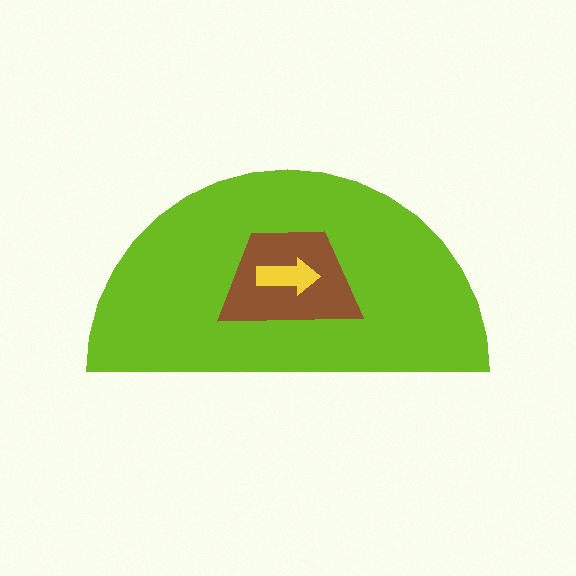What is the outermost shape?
The lime semicircle.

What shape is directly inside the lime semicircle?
The brown trapezoid.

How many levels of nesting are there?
3.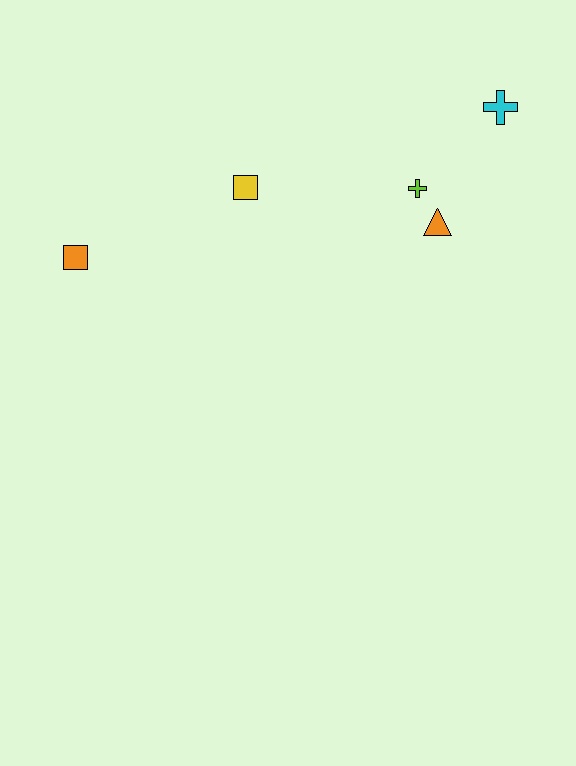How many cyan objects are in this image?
There is 1 cyan object.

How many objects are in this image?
There are 5 objects.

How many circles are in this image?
There are no circles.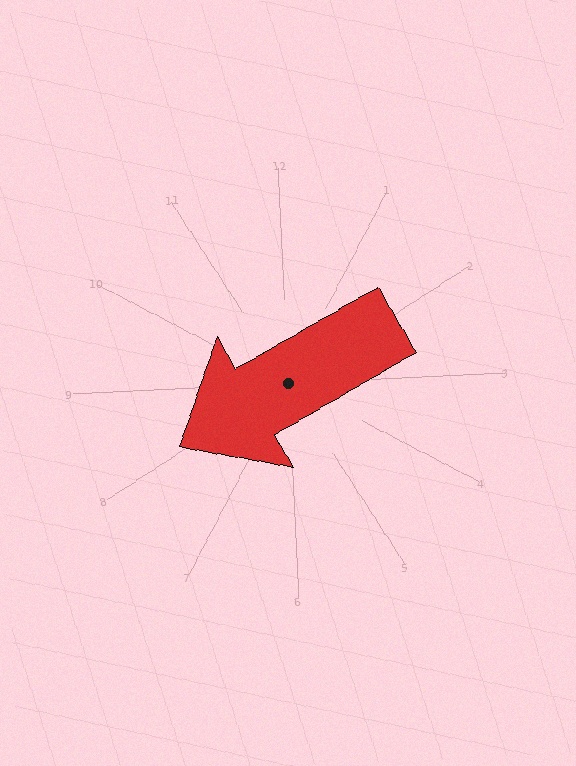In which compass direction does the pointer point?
Southwest.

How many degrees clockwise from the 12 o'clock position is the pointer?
Approximately 243 degrees.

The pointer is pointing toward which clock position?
Roughly 8 o'clock.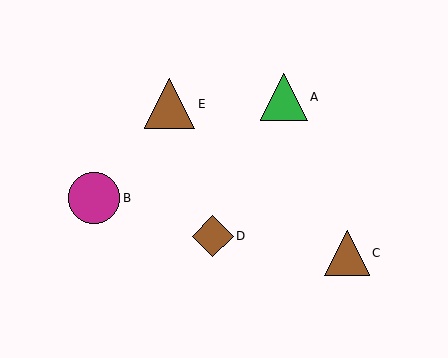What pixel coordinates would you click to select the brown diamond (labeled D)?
Click at (213, 236) to select the brown diamond D.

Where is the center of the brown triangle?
The center of the brown triangle is at (170, 104).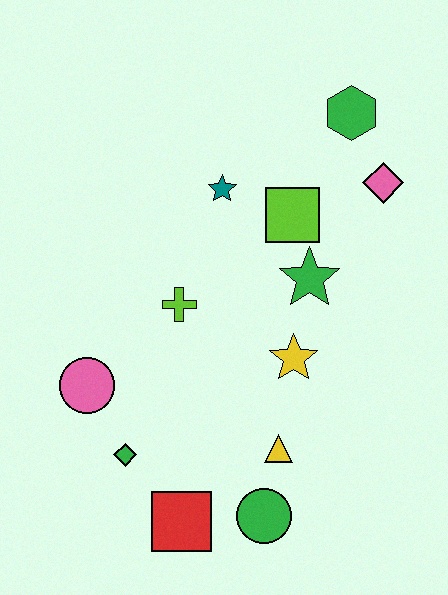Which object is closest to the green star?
The lime square is closest to the green star.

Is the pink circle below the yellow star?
Yes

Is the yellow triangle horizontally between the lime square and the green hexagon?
No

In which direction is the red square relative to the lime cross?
The red square is below the lime cross.